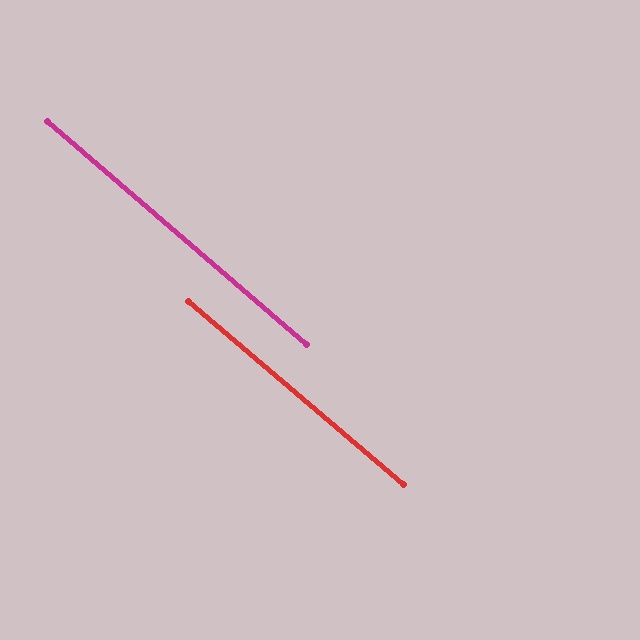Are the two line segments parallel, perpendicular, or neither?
Parallel — their directions differ by only 0.3°.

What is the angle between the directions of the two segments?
Approximately 0 degrees.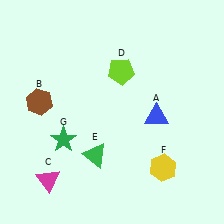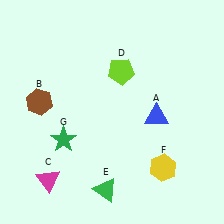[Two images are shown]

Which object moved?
The green triangle (E) moved down.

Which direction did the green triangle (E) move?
The green triangle (E) moved down.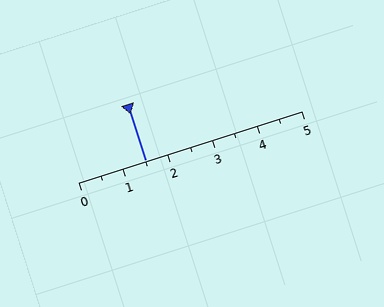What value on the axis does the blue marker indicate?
The marker indicates approximately 1.5.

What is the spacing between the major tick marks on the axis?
The major ticks are spaced 1 apart.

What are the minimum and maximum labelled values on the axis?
The axis runs from 0 to 5.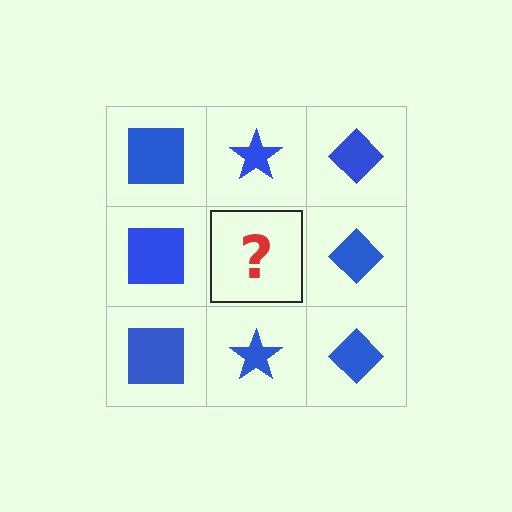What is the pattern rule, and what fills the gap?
The rule is that each column has a consistent shape. The gap should be filled with a blue star.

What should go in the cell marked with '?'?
The missing cell should contain a blue star.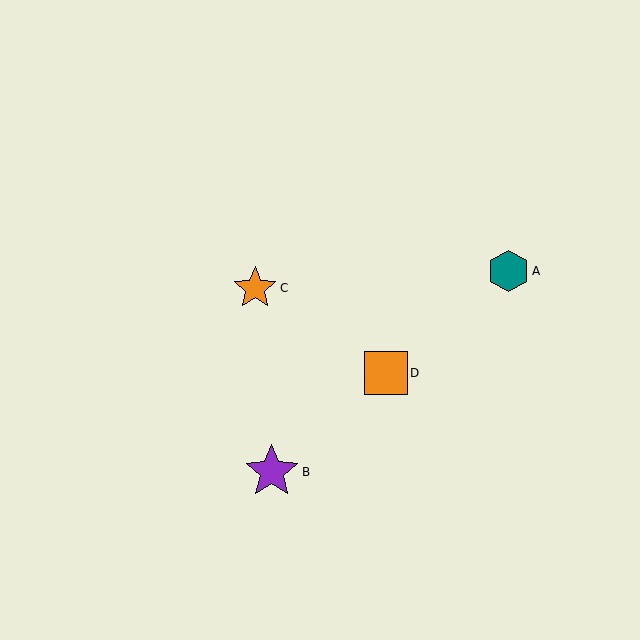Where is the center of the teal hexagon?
The center of the teal hexagon is at (509, 271).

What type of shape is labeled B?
Shape B is a purple star.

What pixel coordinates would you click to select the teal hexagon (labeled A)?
Click at (509, 271) to select the teal hexagon A.